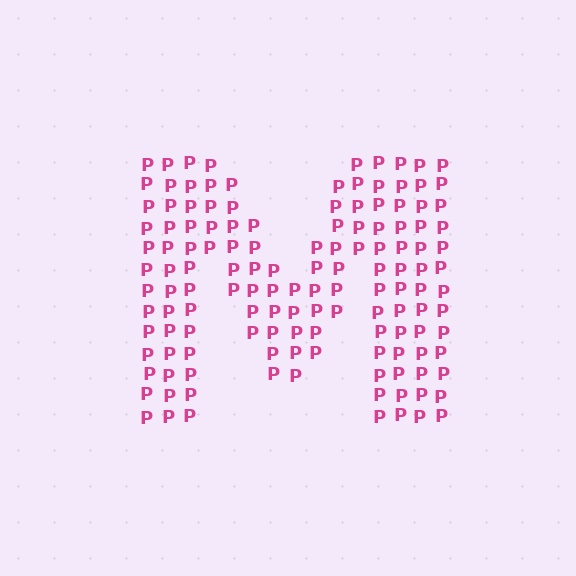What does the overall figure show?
The overall figure shows the letter M.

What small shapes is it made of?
It is made of small letter P's.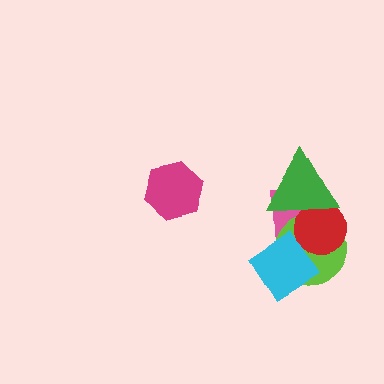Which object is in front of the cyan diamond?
The red circle is in front of the cyan diamond.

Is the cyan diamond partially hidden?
Yes, it is partially covered by another shape.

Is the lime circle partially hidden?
Yes, it is partially covered by another shape.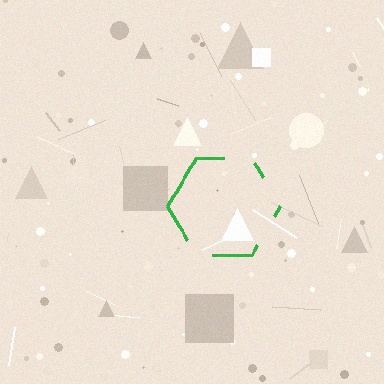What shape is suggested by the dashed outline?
The dashed outline suggests a hexagon.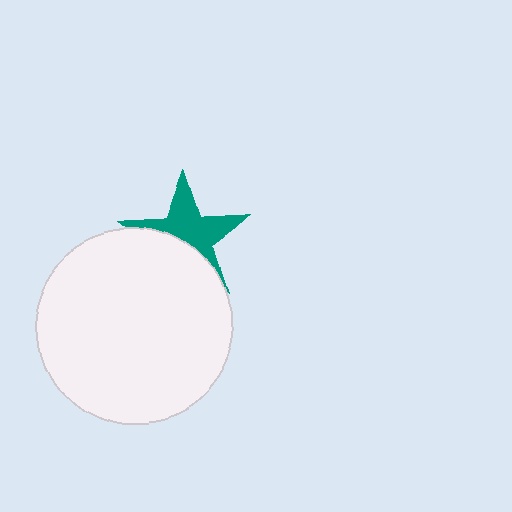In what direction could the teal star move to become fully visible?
The teal star could move up. That would shift it out from behind the white circle entirely.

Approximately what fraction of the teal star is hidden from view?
Roughly 43% of the teal star is hidden behind the white circle.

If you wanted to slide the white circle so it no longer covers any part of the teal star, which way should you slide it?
Slide it down — that is the most direct way to separate the two shapes.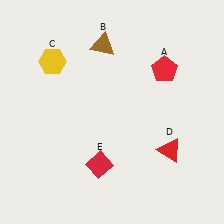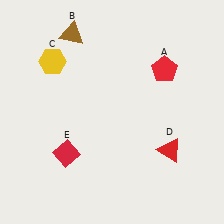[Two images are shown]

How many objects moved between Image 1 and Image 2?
2 objects moved between the two images.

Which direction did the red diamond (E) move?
The red diamond (E) moved left.